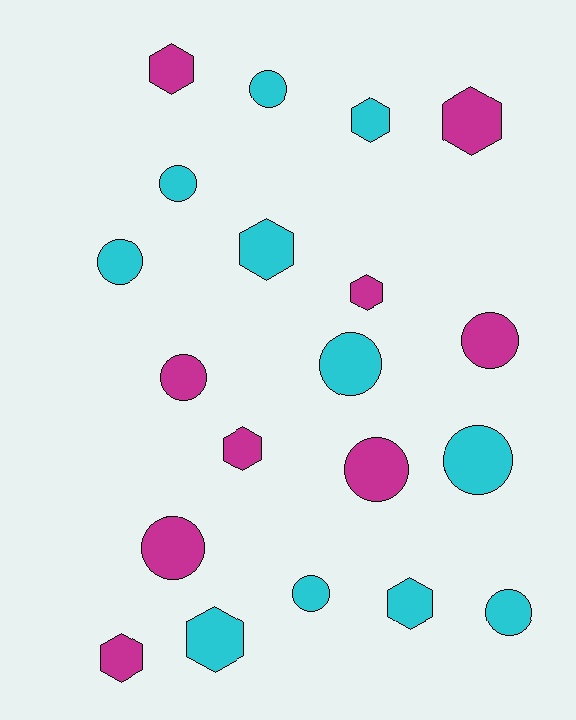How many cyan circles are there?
There are 7 cyan circles.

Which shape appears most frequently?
Circle, with 11 objects.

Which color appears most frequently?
Cyan, with 11 objects.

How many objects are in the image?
There are 20 objects.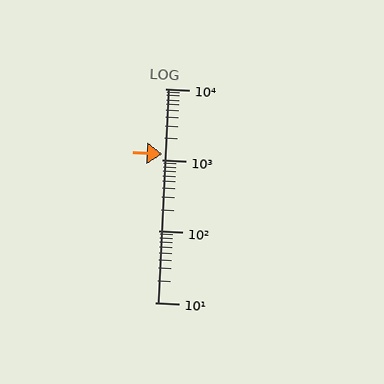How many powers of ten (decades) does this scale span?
The scale spans 3 decades, from 10 to 10000.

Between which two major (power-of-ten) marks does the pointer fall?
The pointer is between 1000 and 10000.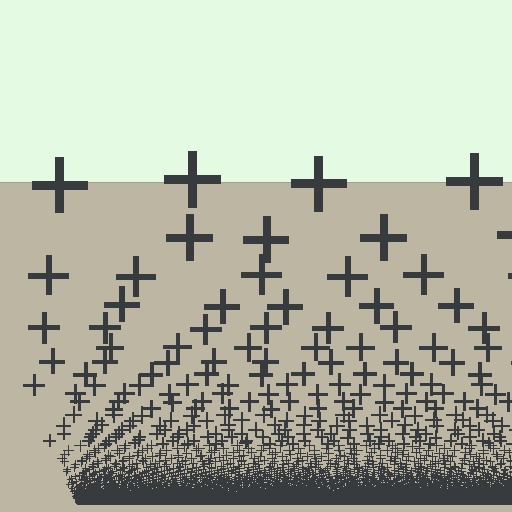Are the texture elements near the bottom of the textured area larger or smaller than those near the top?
Smaller. The gradient is inverted — elements near the bottom are smaller and denser.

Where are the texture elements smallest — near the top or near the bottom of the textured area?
Near the bottom.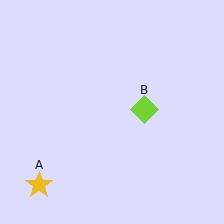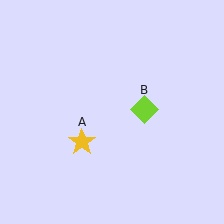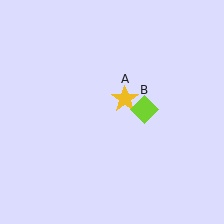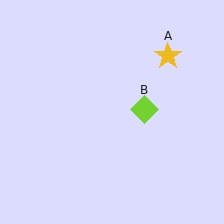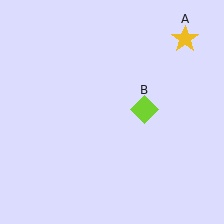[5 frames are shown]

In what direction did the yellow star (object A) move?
The yellow star (object A) moved up and to the right.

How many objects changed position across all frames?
1 object changed position: yellow star (object A).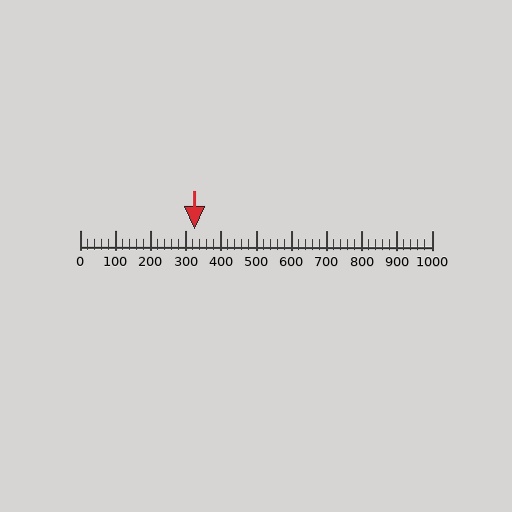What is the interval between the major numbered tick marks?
The major tick marks are spaced 100 units apart.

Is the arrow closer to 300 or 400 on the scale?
The arrow is closer to 300.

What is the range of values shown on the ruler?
The ruler shows values from 0 to 1000.